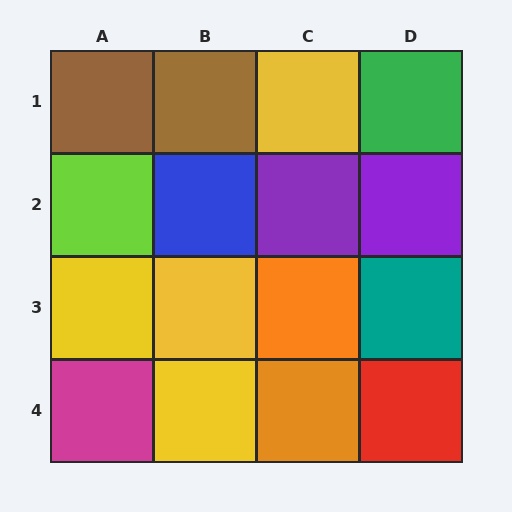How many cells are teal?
1 cell is teal.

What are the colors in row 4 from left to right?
Magenta, yellow, orange, red.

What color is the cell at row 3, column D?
Teal.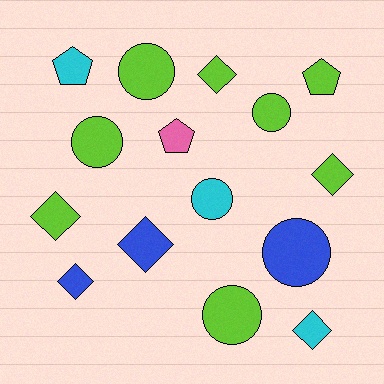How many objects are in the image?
There are 15 objects.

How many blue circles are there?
There is 1 blue circle.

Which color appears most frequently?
Lime, with 8 objects.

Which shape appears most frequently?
Circle, with 6 objects.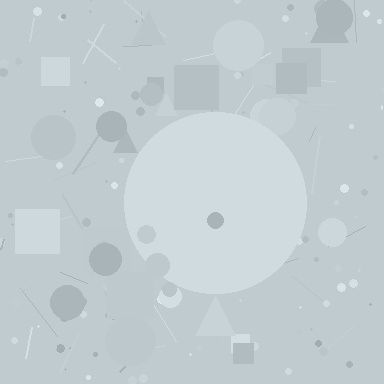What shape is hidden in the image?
A circle is hidden in the image.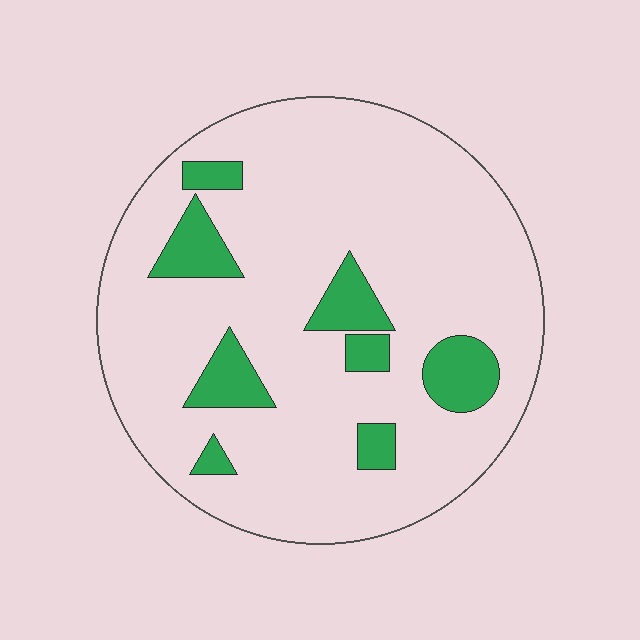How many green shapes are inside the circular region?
8.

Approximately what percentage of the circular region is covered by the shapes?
Approximately 15%.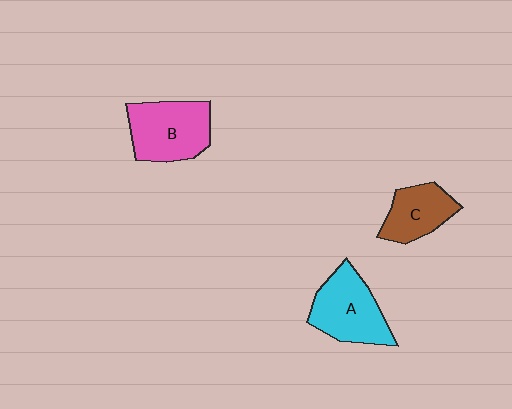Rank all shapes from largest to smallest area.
From largest to smallest: B (pink), A (cyan), C (brown).